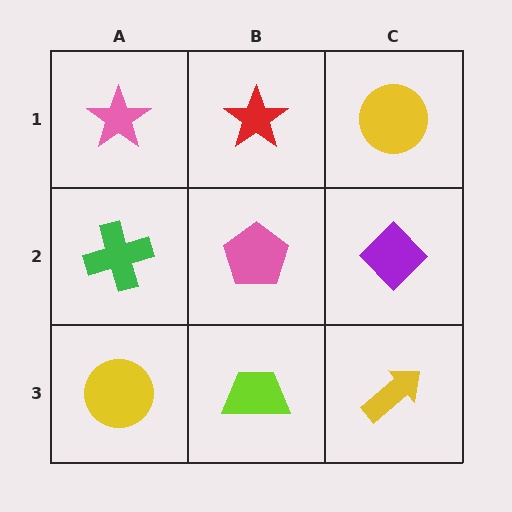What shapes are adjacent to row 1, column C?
A purple diamond (row 2, column C), a red star (row 1, column B).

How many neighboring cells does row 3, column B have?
3.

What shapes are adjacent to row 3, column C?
A purple diamond (row 2, column C), a lime trapezoid (row 3, column B).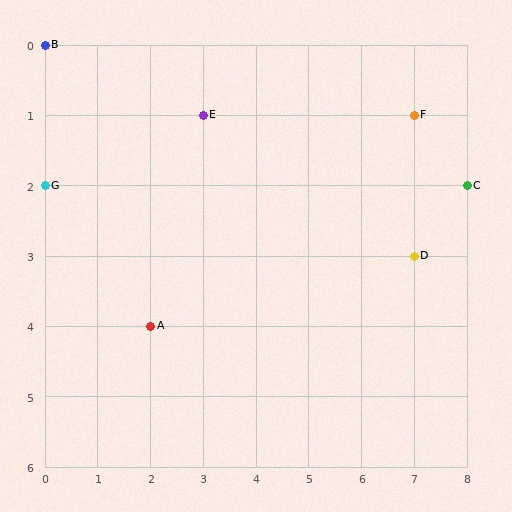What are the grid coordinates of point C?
Point C is at grid coordinates (8, 2).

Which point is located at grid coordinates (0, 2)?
Point G is at (0, 2).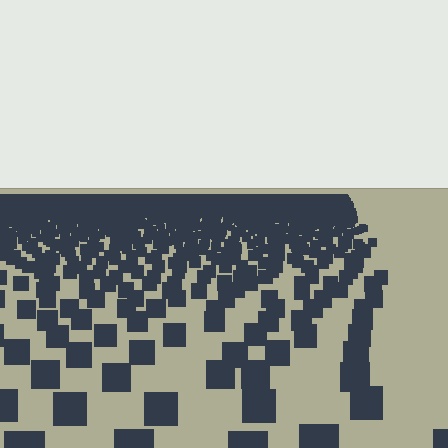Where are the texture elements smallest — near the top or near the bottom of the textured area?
Near the top.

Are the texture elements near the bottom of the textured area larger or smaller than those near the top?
Larger. Near the bottom, elements are closer to the viewer and appear at a bigger on-screen size.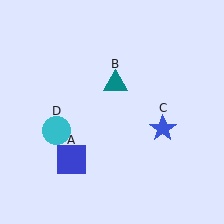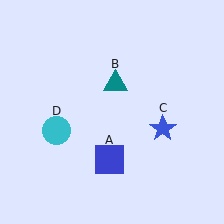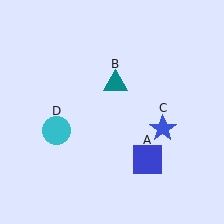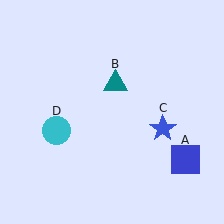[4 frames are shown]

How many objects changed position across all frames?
1 object changed position: blue square (object A).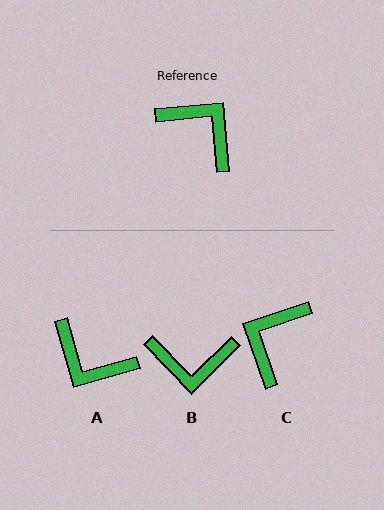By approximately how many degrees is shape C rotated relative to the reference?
Approximately 104 degrees counter-clockwise.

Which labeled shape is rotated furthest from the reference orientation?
A, about 169 degrees away.